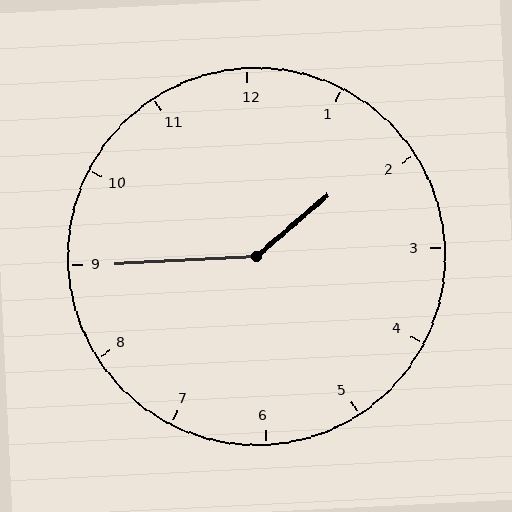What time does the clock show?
1:45.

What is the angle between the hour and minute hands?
Approximately 142 degrees.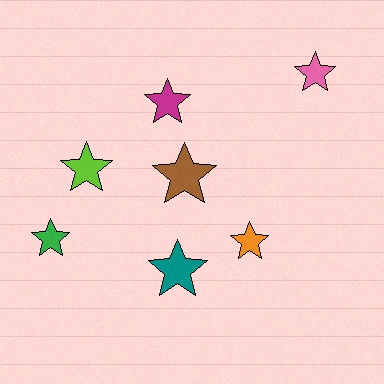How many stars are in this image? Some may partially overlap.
There are 7 stars.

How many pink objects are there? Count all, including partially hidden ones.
There is 1 pink object.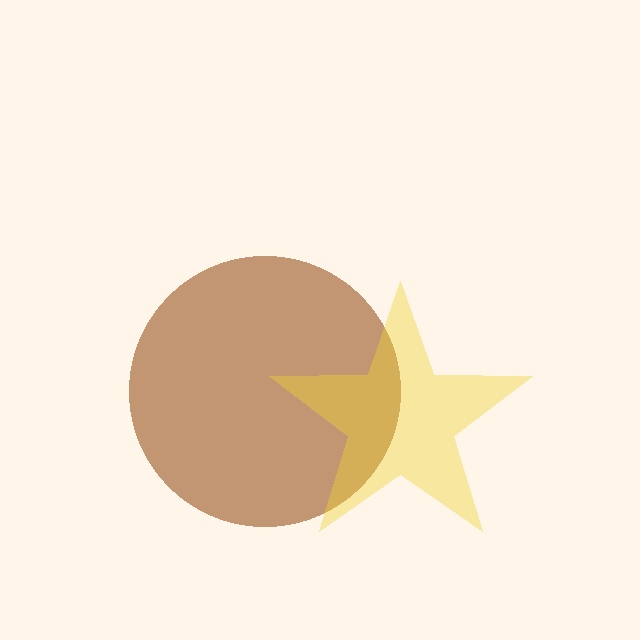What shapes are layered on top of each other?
The layered shapes are: a brown circle, a yellow star.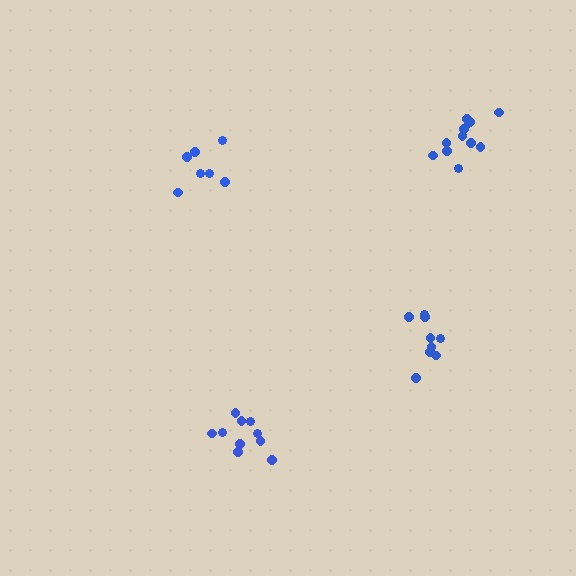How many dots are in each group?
Group 1: 7 dots, Group 2: 12 dots, Group 3: 9 dots, Group 4: 10 dots (38 total).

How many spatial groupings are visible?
There are 4 spatial groupings.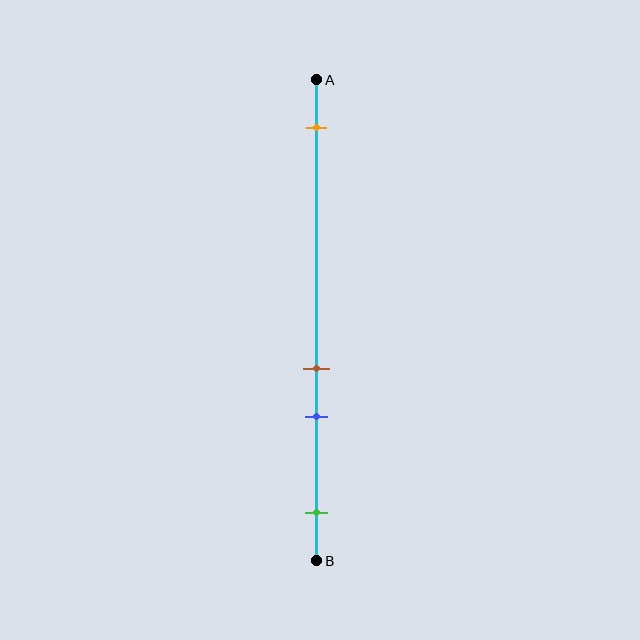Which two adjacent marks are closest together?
The brown and blue marks are the closest adjacent pair.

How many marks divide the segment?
There are 4 marks dividing the segment.